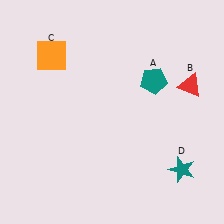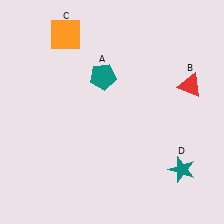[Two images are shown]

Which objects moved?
The objects that moved are: the teal pentagon (A), the orange square (C).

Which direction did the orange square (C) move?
The orange square (C) moved up.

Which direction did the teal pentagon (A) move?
The teal pentagon (A) moved left.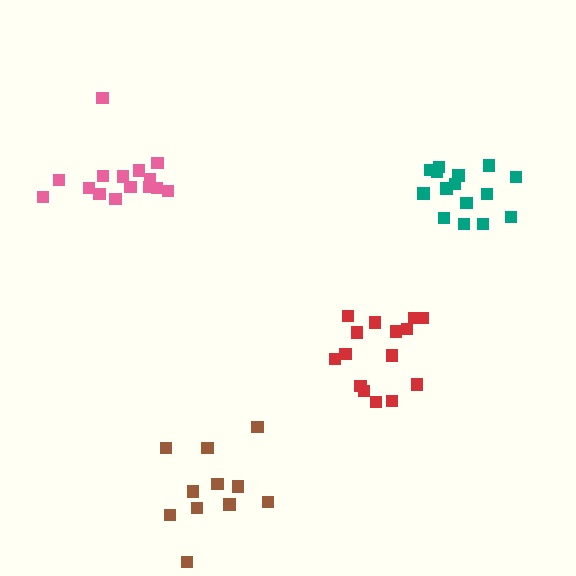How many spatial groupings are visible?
There are 4 spatial groupings.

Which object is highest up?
The pink cluster is topmost.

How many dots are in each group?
Group 1: 15 dots, Group 2: 11 dots, Group 3: 15 dots, Group 4: 15 dots (56 total).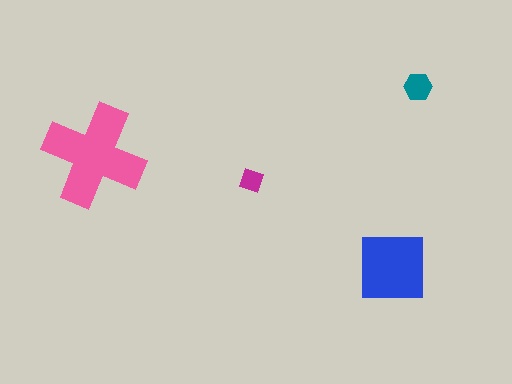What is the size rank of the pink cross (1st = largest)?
1st.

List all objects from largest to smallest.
The pink cross, the blue square, the teal hexagon, the magenta diamond.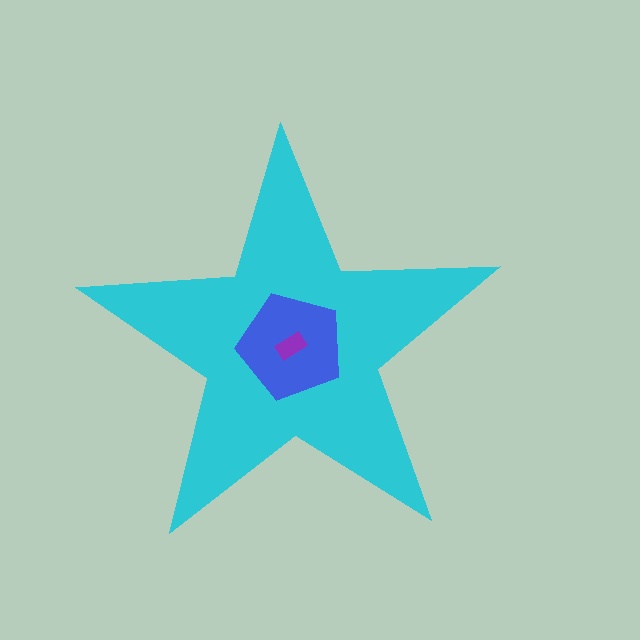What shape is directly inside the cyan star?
The blue pentagon.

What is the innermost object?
The purple rectangle.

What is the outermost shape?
The cyan star.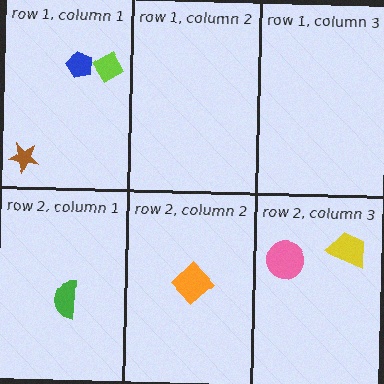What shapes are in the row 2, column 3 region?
The yellow trapezoid, the pink circle.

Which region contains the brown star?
The row 1, column 1 region.